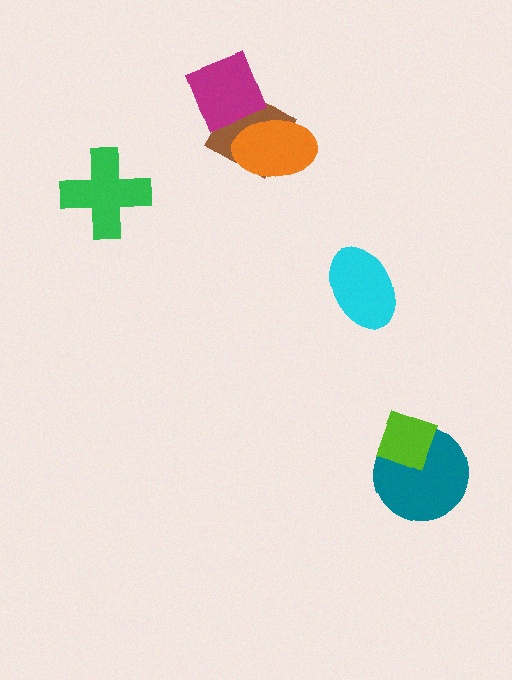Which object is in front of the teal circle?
The lime diamond is in front of the teal circle.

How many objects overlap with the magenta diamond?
2 objects overlap with the magenta diamond.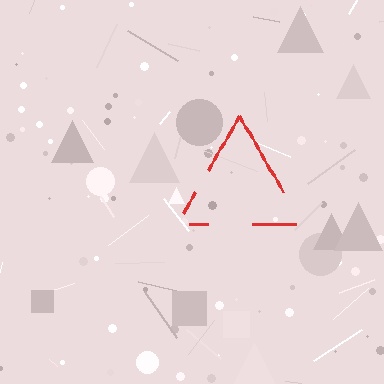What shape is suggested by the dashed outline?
The dashed outline suggests a triangle.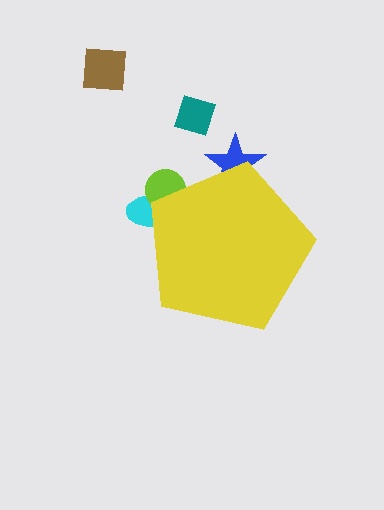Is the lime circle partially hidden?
Yes, the lime circle is partially hidden behind the yellow pentagon.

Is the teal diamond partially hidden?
No, the teal diamond is fully visible.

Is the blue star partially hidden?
Yes, the blue star is partially hidden behind the yellow pentagon.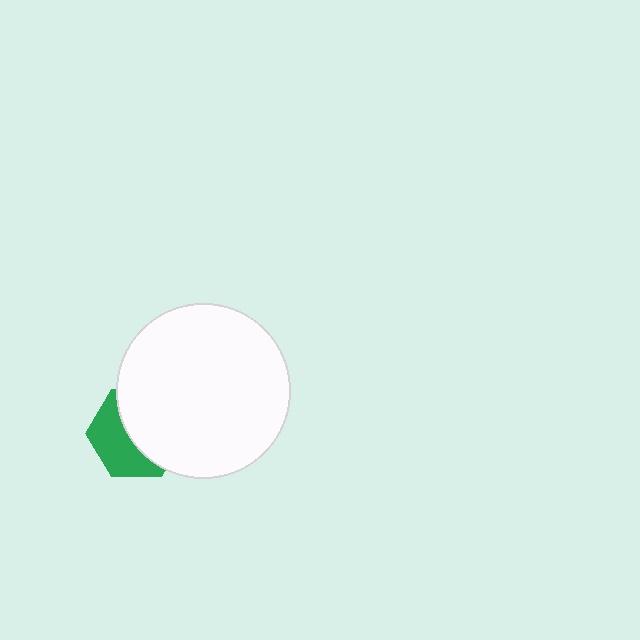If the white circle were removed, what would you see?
You would see the complete green hexagon.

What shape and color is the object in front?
The object in front is a white circle.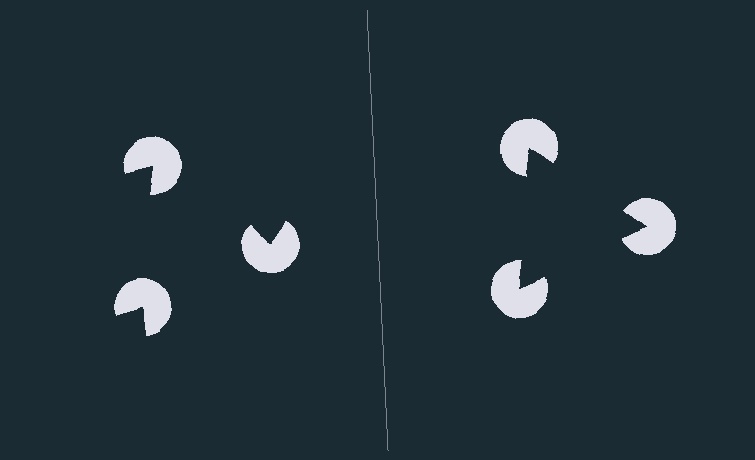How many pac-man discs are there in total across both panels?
6 — 3 on each side.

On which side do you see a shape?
An illusory triangle appears on the right side. On the left side the wedge cuts are rotated, so no coherent shape forms.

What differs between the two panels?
The pac-man discs are positioned identically on both sides; only the wedge orientations differ. On the right they align to a triangle; on the left they are misaligned.